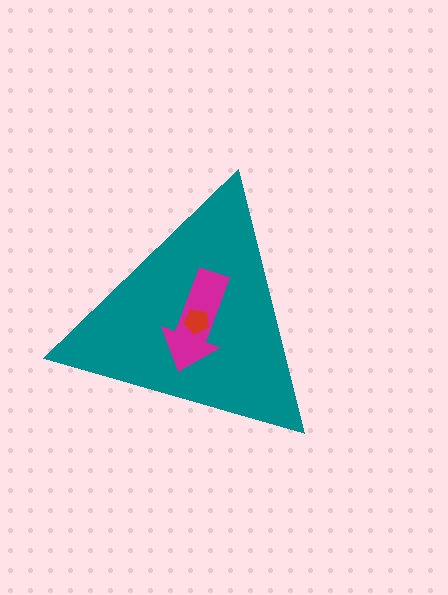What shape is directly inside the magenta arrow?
The red pentagon.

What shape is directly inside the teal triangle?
The magenta arrow.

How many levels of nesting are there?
3.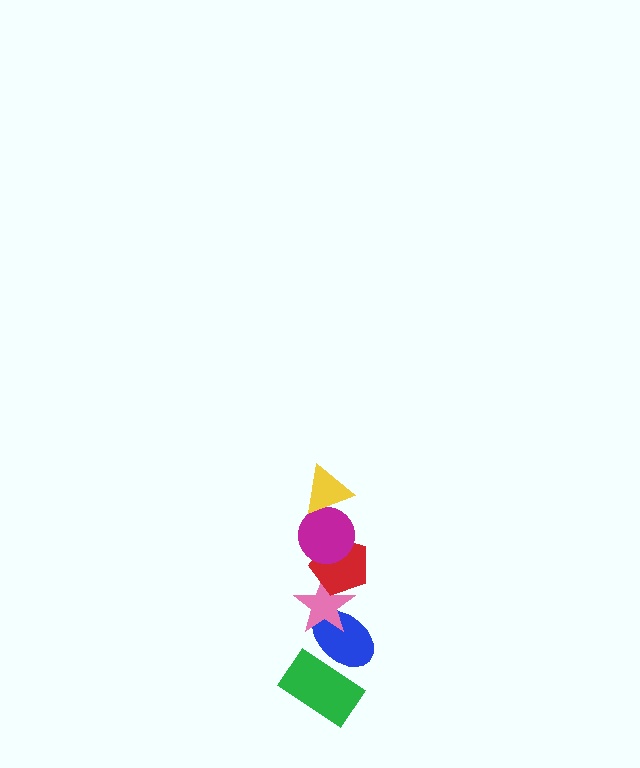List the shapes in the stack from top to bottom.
From top to bottom: the yellow triangle, the magenta circle, the red pentagon, the pink star, the blue ellipse, the green rectangle.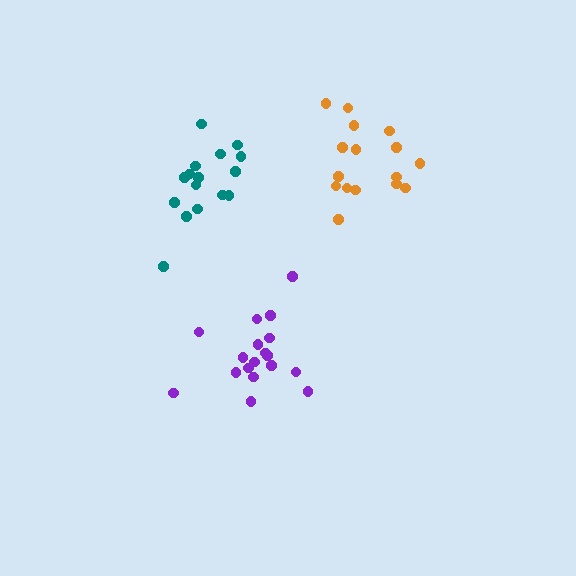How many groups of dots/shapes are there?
There are 3 groups.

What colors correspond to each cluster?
The clusters are colored: purple, orange, teal.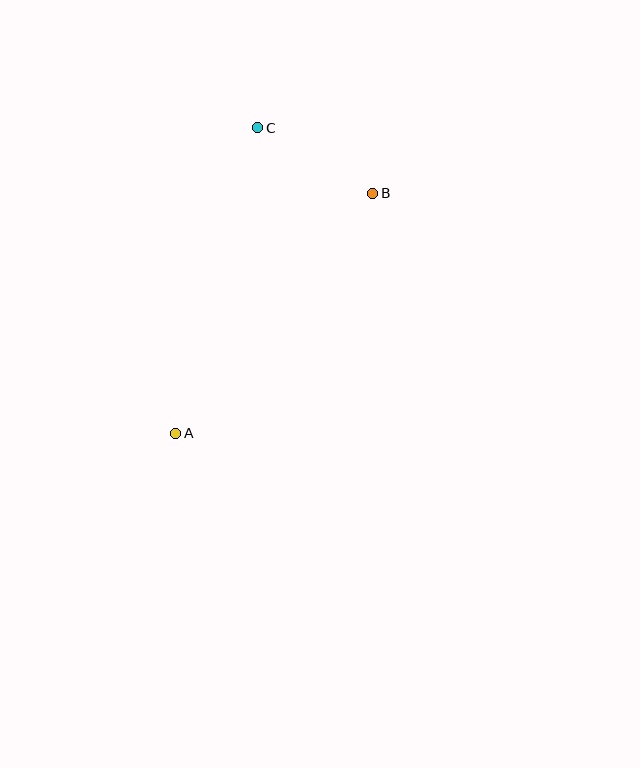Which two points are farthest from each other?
Points A and C are farthest from each other.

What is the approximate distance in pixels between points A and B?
The distance between A and B is approximately 310 pixels.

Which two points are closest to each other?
Points B and C are closest to each other.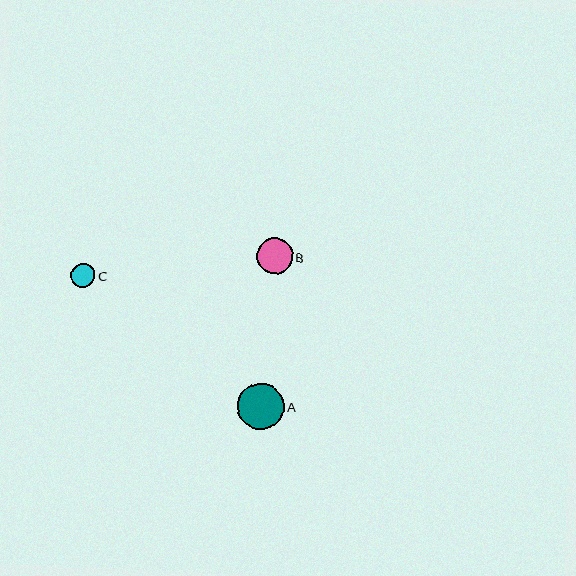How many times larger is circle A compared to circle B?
Circle A is approximately 1.3 times the size of circle B.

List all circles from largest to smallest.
From largest to smallest: A, B, C.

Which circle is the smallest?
Circle C is the smallest with a size of approximately 24 pixels.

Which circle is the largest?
Circle A is the largest with a size of approximately 46 pixels.